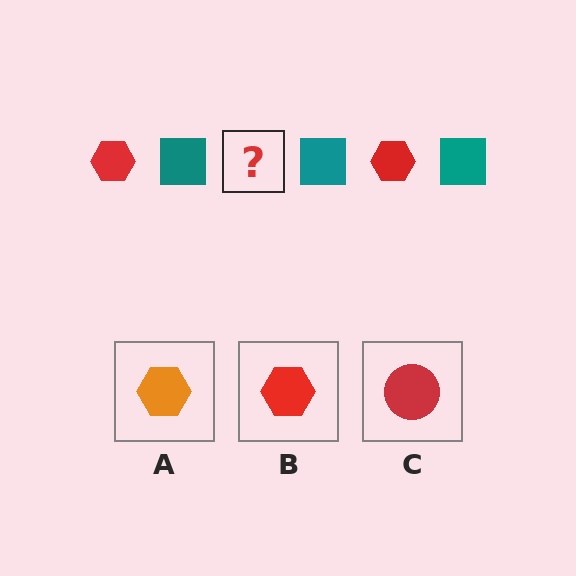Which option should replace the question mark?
Option B.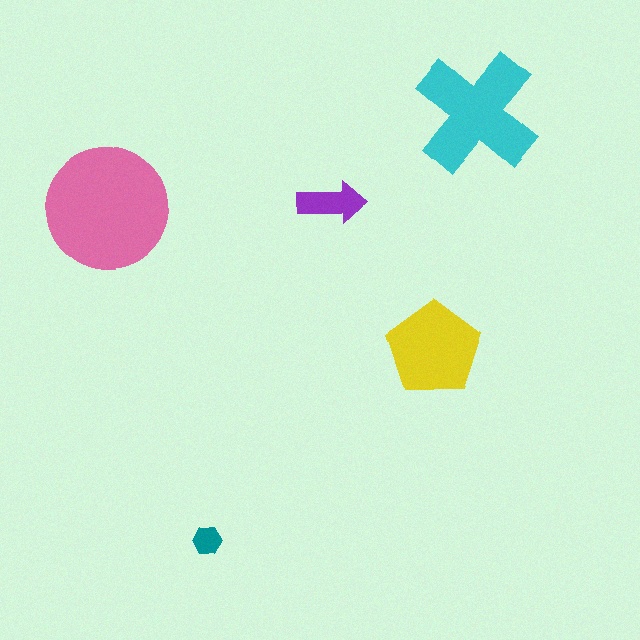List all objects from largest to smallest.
The pink circle, the cyan cross, the yellow pentagon, the purple arrow, the teal hexagon.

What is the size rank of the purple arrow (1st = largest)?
4th.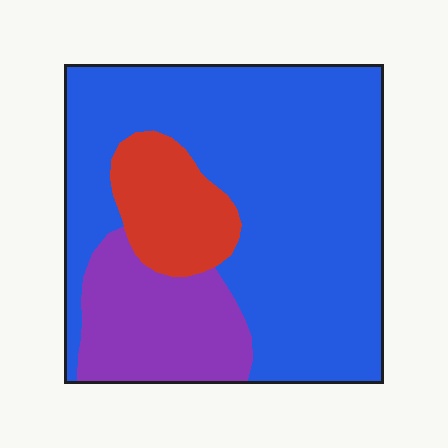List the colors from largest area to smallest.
From largest to smallest: blue, purple, red.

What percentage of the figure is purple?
Purple covers roughly 20% of the figure.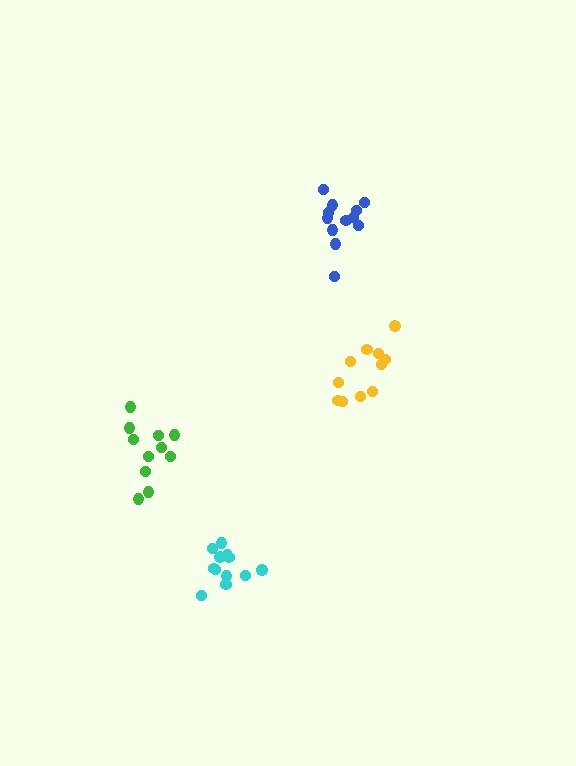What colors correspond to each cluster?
The clusters are colored: blue, cyan, yellow, green.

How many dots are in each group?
Group 1: 12 dots, Group 2: 12 dots, Group 3: 11 dots, Group 4: 11 dots (46 total).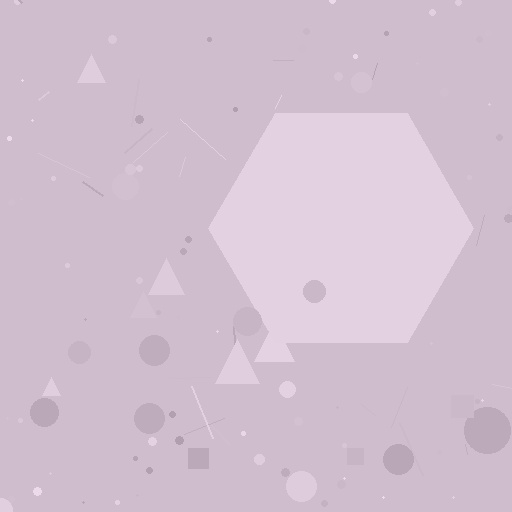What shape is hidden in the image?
A hexagon is hidden in the image.